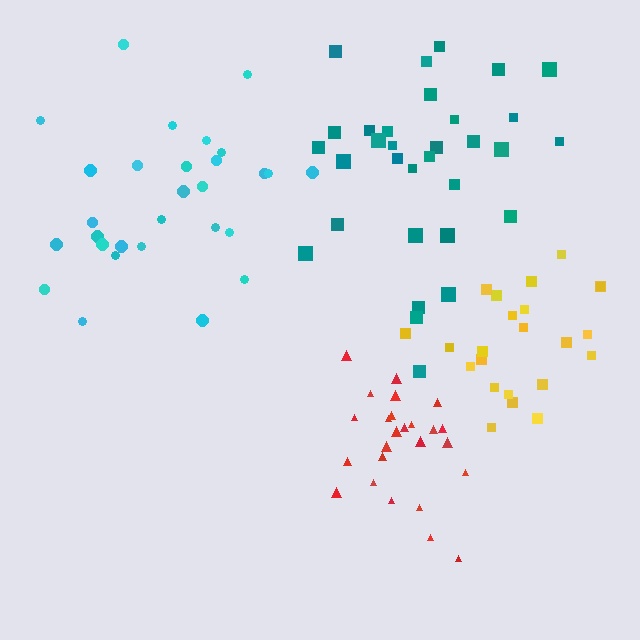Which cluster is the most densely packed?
Red.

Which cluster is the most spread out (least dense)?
Cyan.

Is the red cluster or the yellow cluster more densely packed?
Red.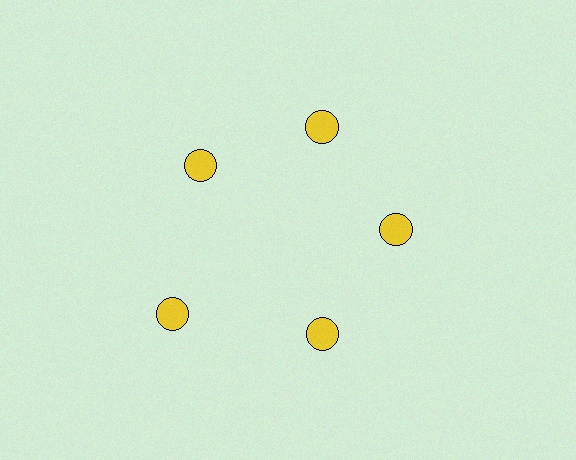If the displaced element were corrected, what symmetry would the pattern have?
It would have 5-fold rotational symmetry — the pattern would map onto itself every 72 degrees.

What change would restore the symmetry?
The symmetry would be restored by moving it inward, back onto the ring so that all 5 circles sit at equal angles and equal distance from the center.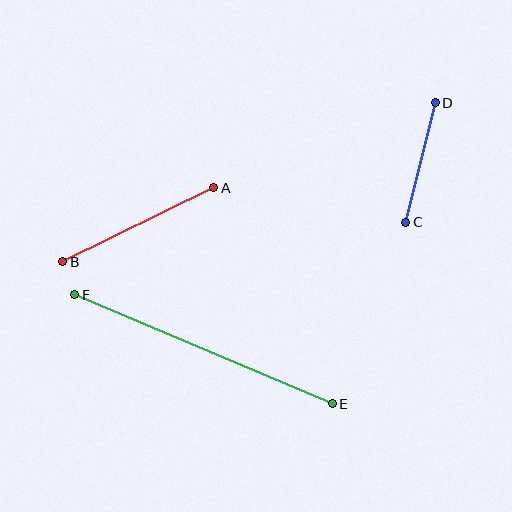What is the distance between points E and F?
The distance is approximately 280 pixels.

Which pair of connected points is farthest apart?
Points E and F are farthest apart.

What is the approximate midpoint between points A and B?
The midpoint is at approximately (138, 225) pixels.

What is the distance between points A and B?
The distance is approximately 168 pixels.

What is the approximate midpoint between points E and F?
The midpoint is at approximately (203, 349) pixels.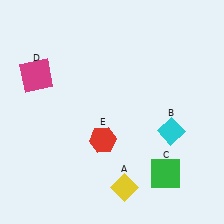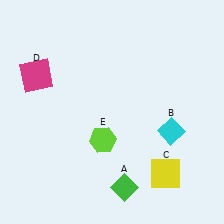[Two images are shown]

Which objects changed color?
A changed from yellow to green. C changed from green to yellow. E changed from red to lime.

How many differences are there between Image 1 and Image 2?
There are 3 differences between the two images.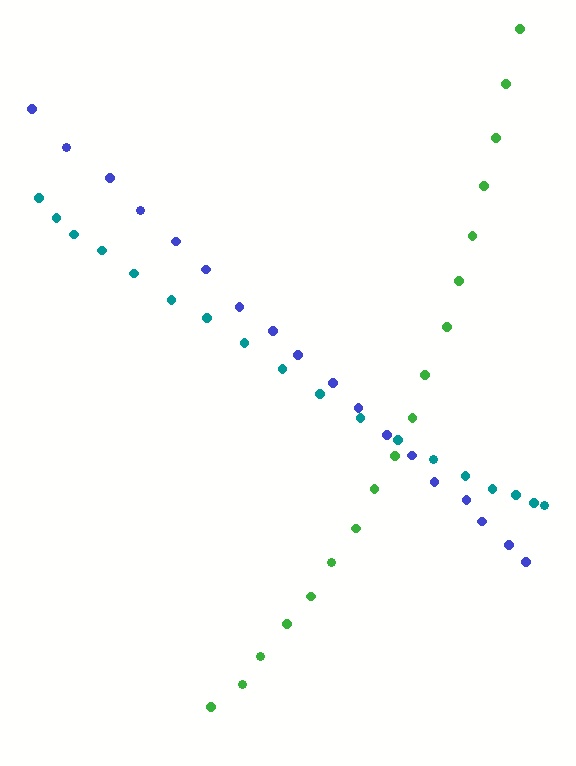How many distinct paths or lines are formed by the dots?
There are 3 distinct paths.